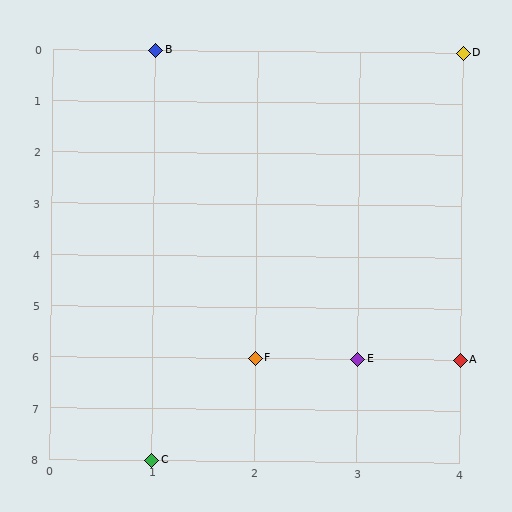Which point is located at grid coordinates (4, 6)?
Point A is at (4, 6).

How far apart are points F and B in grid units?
Points F and B are 1 column and 6 rows apart (about 6.1 grid units diagonally).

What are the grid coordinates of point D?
Point D is at grid coordinates (4, 0).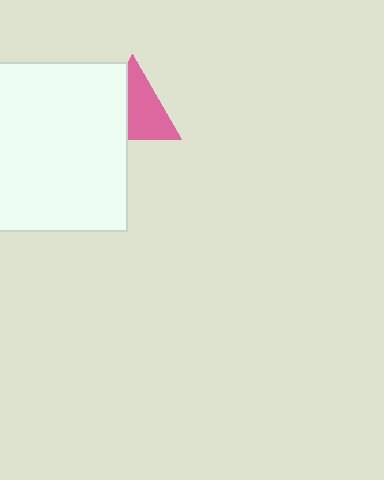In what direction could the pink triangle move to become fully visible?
The pink triangle could move right. That would shift it out from behind the white square entirely.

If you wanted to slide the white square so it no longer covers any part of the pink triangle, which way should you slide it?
Slide it left — that is the most direct way to separate the two shapes.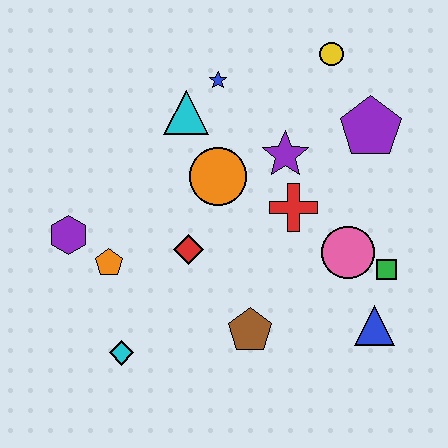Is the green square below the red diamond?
Yes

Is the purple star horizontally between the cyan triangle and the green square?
Yes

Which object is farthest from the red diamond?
The yellow circle is farthest from the red diamond.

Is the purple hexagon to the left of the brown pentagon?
Yes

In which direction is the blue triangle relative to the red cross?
The blue triangle is below the red cross.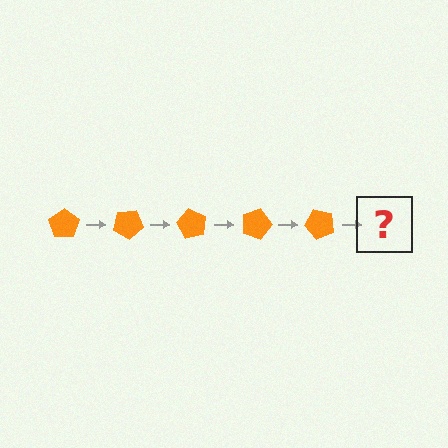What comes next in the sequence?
The next element should be an orange pentagon rotated 150 degrees.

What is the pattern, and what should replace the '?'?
The pattern is that the pentagon rotates 30 degrees each step. The '?' should be an orange pentagon rotated 150 degrees.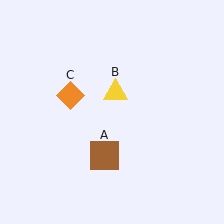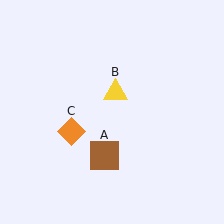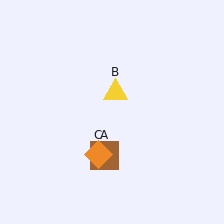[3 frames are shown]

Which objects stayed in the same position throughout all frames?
Brown square (object A) and yellow triangle (object B) remained stationary.